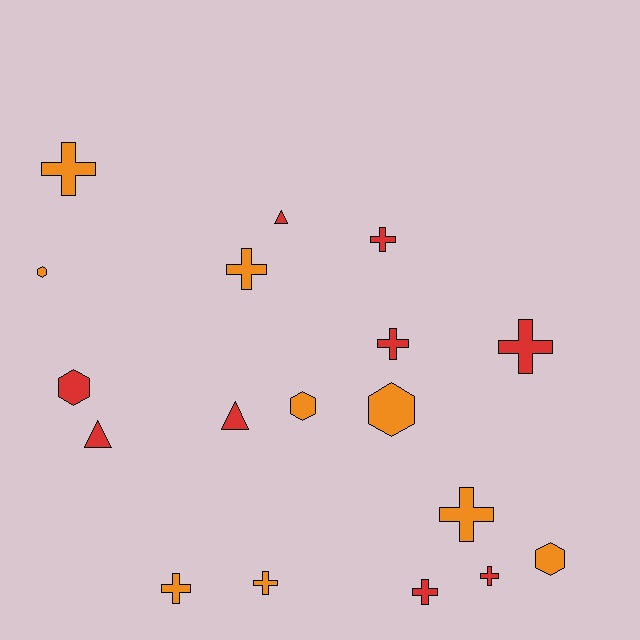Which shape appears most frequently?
Cross, with 10 objects.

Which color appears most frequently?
Orange, with 9 objects.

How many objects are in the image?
There are 18 objects.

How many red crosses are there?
There are 5 red crosses.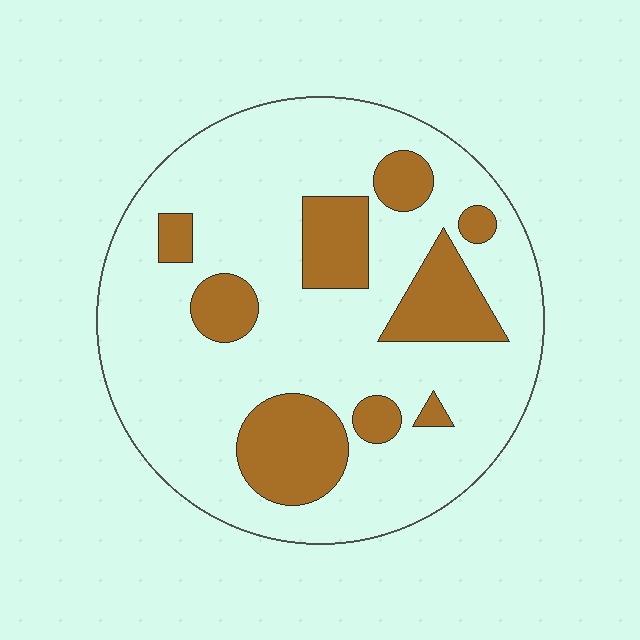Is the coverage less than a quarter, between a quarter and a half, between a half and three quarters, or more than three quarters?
Less than a quarter.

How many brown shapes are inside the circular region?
9.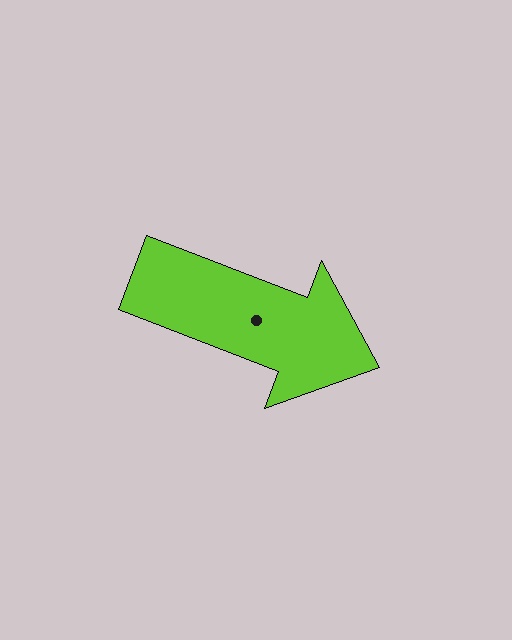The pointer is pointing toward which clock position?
Roughly 4 o'clock.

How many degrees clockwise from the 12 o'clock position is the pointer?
Approximately 111 degrees.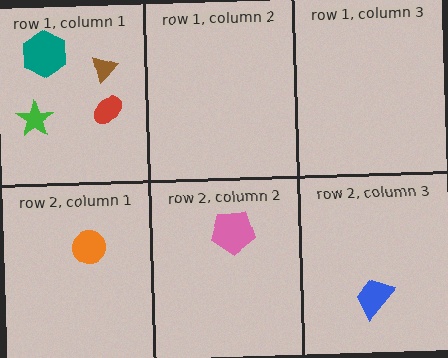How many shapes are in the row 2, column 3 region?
1.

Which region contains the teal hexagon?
The row 1, column 1 region.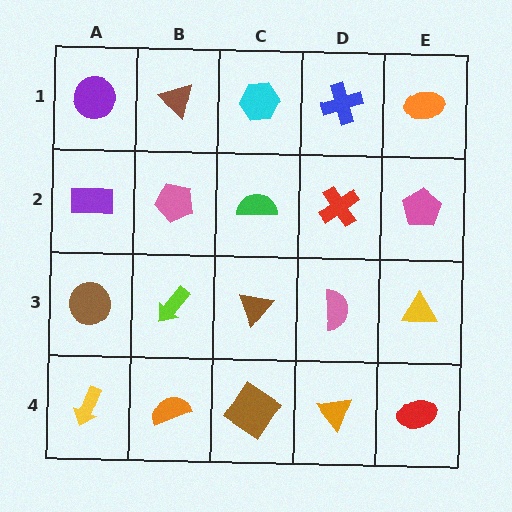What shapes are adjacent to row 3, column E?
A pink pentagon (row 2, column E), a red ellipse (row 4, column E), a pink semicircle (row 3, column D).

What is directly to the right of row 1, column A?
A brown triangle.